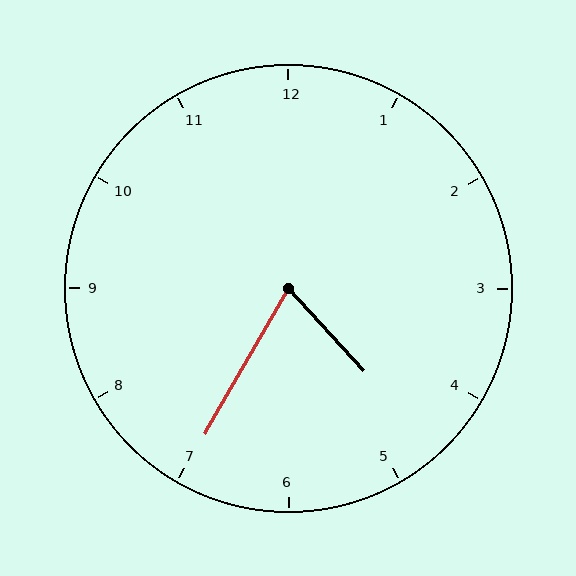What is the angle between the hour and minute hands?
Approximately 72 degrees.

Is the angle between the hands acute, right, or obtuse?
It is acute.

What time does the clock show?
4:35.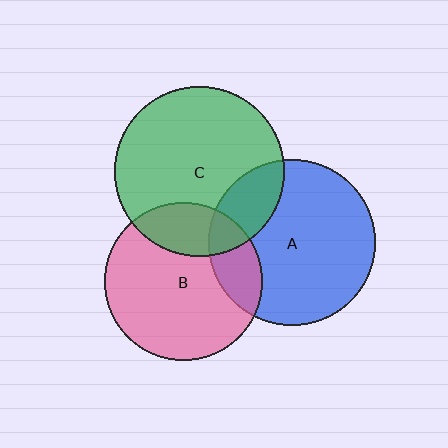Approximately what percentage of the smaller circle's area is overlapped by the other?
Approximately 20%.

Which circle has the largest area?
Circle C (green).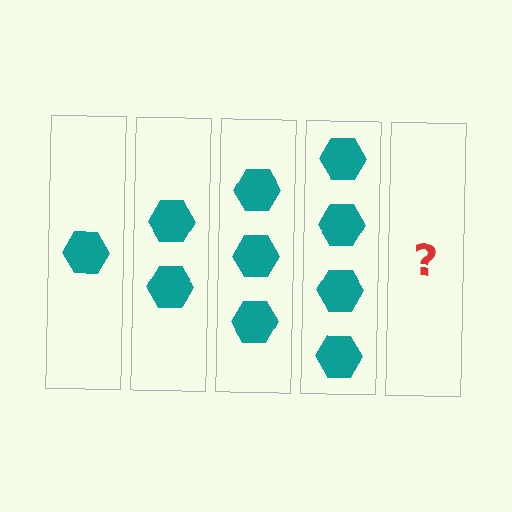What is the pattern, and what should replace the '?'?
The pattern is that each step adds one more hexagon. The '?' should be 5 hexagons.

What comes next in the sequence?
The next element should be 5 hexagons.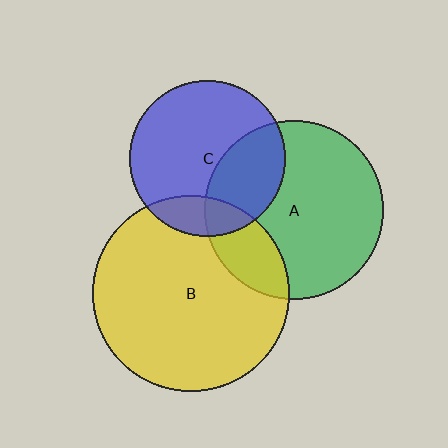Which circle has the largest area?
Circle B (yellow).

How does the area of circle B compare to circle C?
Approximately 1.6 times.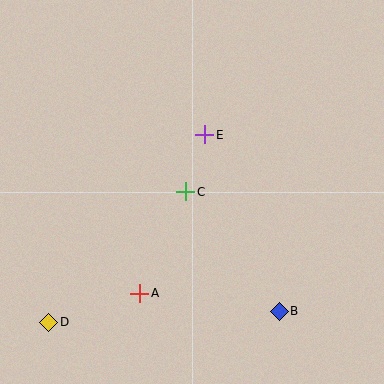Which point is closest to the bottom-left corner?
Point D is closest to the bottom-left corner.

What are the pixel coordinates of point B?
Point B is at (279, 312).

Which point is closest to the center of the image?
Point C at (186, 192) is closest to the center.